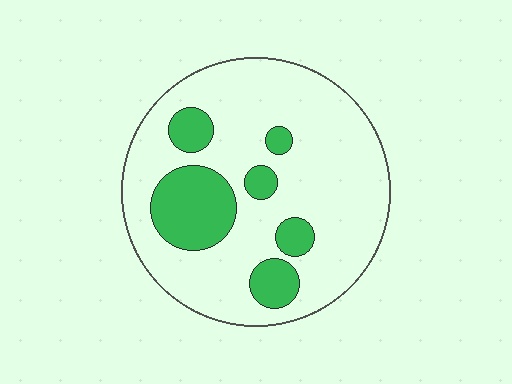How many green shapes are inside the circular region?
6.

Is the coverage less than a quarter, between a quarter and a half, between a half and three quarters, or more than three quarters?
Less than a quarter.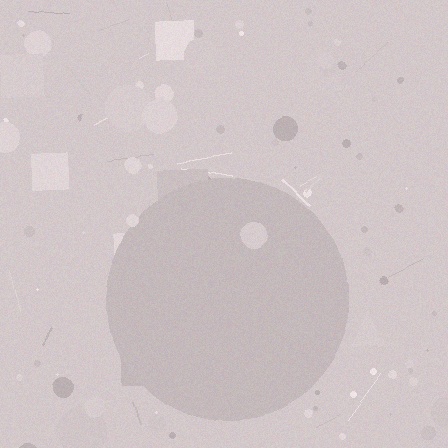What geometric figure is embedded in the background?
A circle is embedded in the background.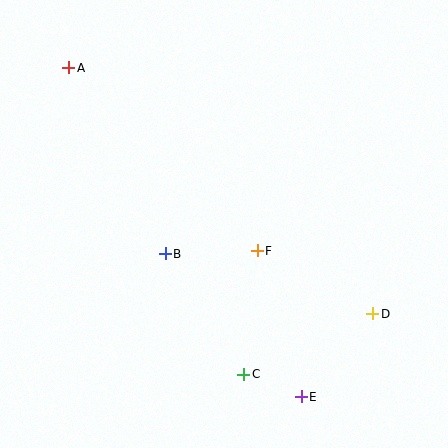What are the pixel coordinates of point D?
Point D is at (373, 314).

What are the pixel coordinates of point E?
Point E is at (301, 397).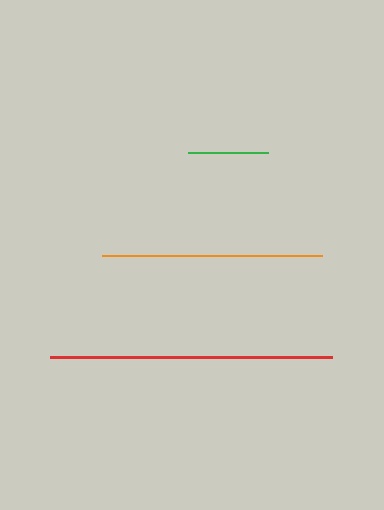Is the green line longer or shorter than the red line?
The red line is longer than the green line.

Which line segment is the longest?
The red line is the longest at approximately 282 pixels.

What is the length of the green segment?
The green segment is approximately 81 pixels long.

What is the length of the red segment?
The red segment is approximately 282 pixels long.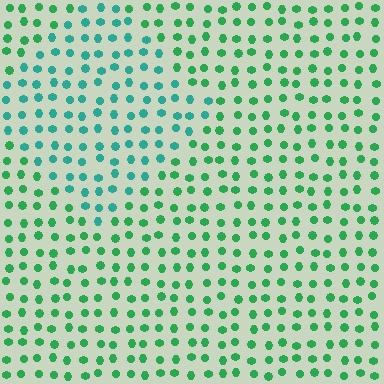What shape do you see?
I see a diamond.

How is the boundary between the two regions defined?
The boundary is defined purely by a slight shift in hue (about 32 degrees). Spacing, size, and orientation are identical on both sides.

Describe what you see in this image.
The image is filled with small green elements in a uniform arrangement. A diamond-shaped region is visible where the elements are tinted to a slightly different hue, forming a subtle color boundary.